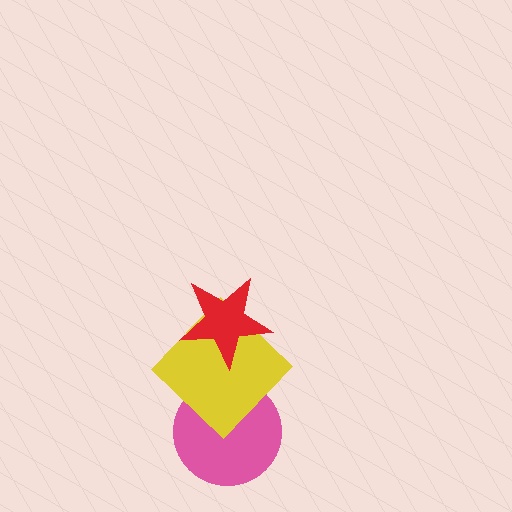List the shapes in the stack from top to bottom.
From top to bottom: the red star, the yellow diamond, the pink circle.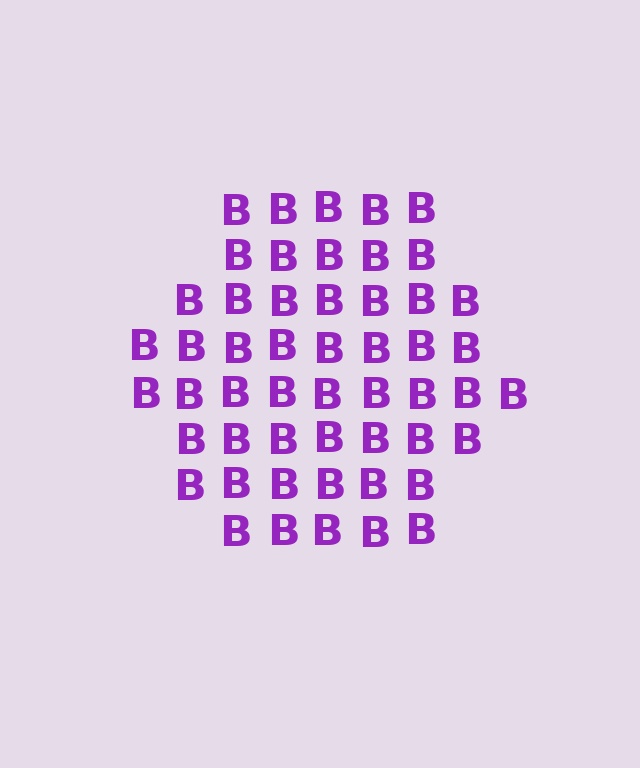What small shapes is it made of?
It is made of small letter B's.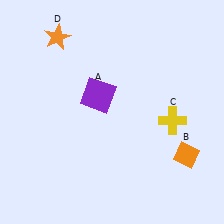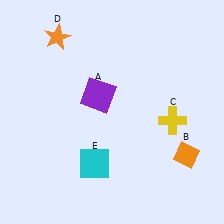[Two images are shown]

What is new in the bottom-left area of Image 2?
A cyan square (E) was added in the bottom-left area of Image 2.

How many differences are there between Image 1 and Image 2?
There is 1 difference between the two images.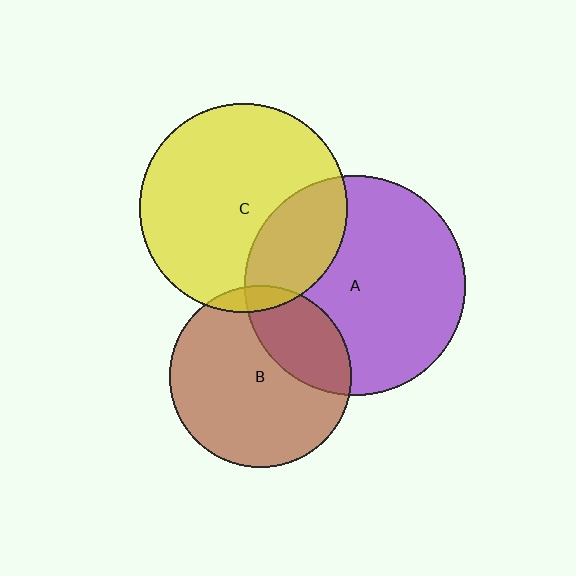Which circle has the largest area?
Circle A (purple).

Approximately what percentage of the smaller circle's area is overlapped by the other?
Approximately 30%.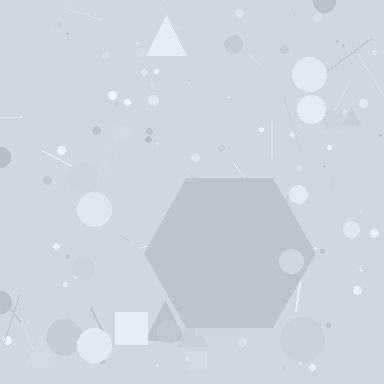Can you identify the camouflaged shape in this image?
The camouflaged shape is a hexagon.